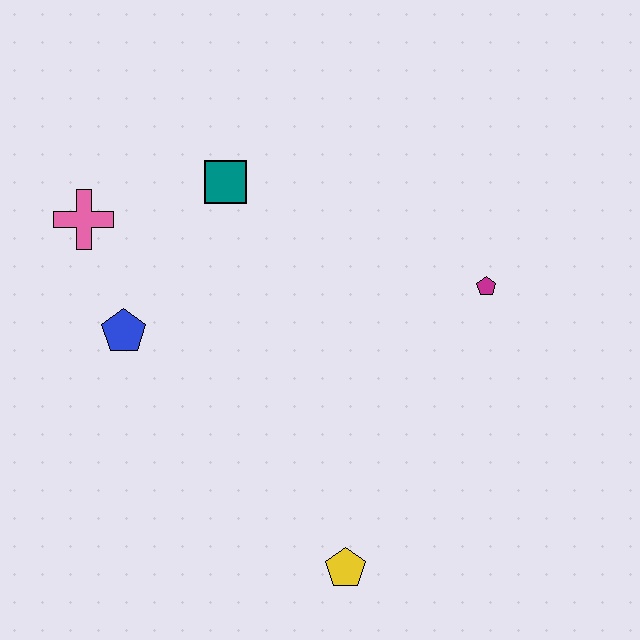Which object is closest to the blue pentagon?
The pink cross is closest to the blue pentagon.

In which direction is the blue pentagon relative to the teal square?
The blue pentagon is below the teal square.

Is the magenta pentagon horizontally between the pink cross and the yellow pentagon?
No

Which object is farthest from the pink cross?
The yellow pentagon is farthest from the pink cross.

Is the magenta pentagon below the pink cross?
Yes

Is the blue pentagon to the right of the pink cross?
Yes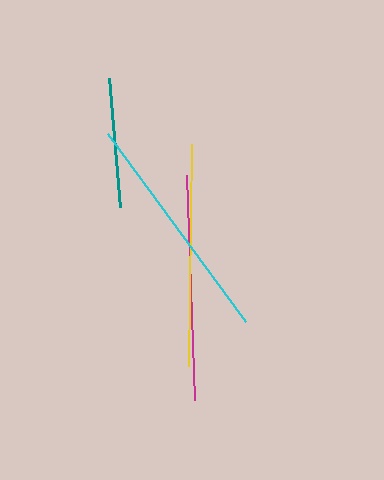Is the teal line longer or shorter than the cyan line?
The cyan line is longer than the teal line.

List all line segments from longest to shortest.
From longest to shortest: cyan, magenta, yellow, teal.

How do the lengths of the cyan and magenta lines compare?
The cyan and magenta lines are approximately the same length.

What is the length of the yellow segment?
The yellow segment is approximately 221 pixels long.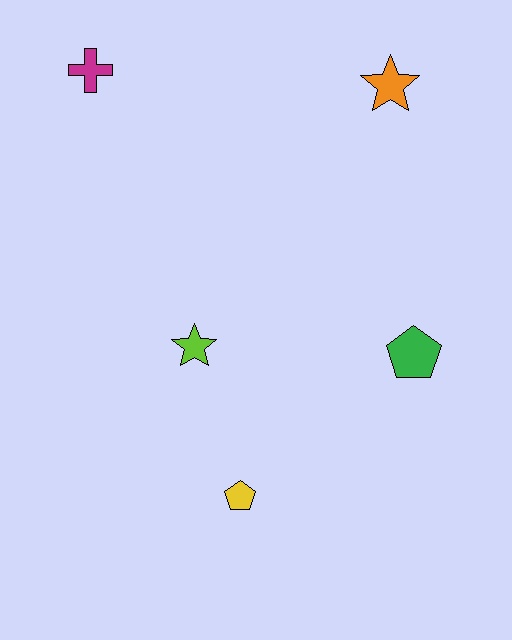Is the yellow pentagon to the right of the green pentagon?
No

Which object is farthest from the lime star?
The orange star is farthest from the lime star.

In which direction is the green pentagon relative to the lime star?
The green pentagon is to the right of the lime star.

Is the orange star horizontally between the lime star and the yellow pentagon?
No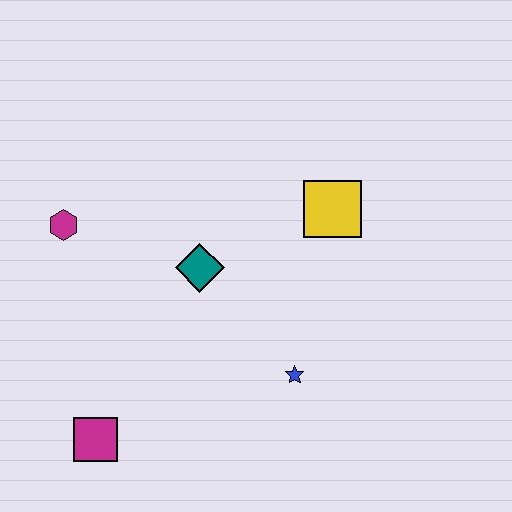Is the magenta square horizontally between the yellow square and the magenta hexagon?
Yes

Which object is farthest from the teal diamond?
The magenta square is farthest from the teal diamond.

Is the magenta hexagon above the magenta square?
Yes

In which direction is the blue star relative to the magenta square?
The blue star is to the right of the magenta square.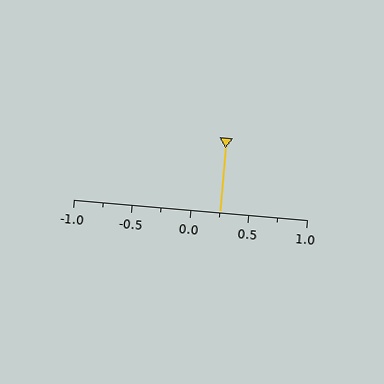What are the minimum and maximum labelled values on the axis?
The axis runs from -1.0 to 1.0.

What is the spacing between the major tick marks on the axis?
The major ticks are spaced 0.5 apart.